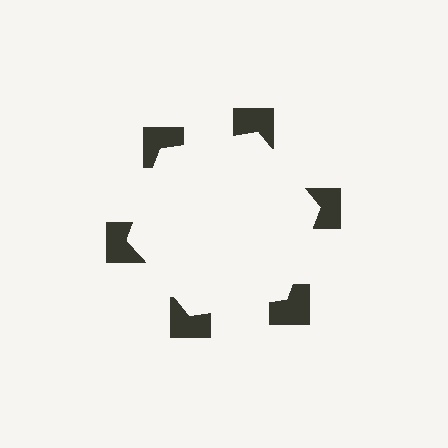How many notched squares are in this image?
There are 6 — one at each vertex of the illusory hexagon.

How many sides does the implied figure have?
6 sides.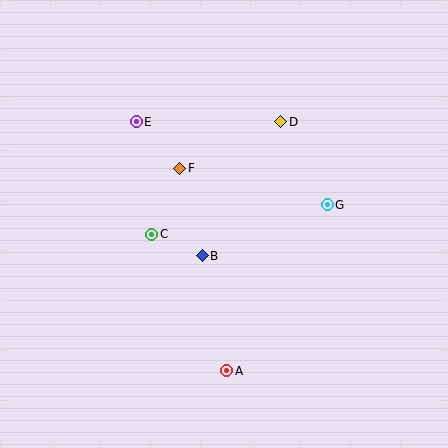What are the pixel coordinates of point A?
Point A is at (227, 371).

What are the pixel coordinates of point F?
Point F is at (180, 168).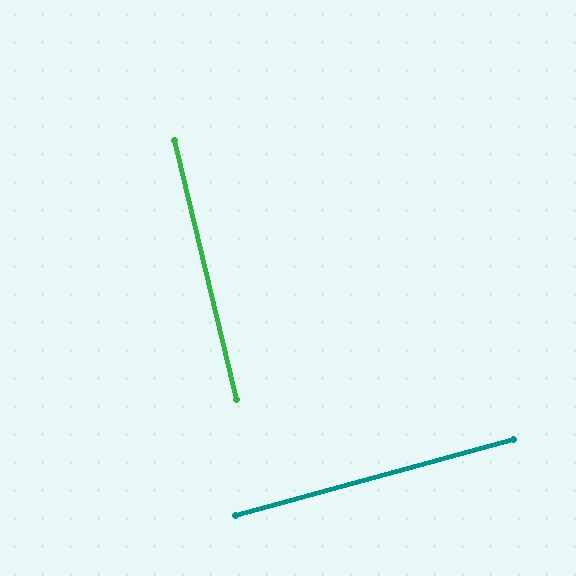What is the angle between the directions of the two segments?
Approximately 88 degrees.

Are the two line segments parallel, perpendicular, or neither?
Perpendicular — they meet at approximately 88°.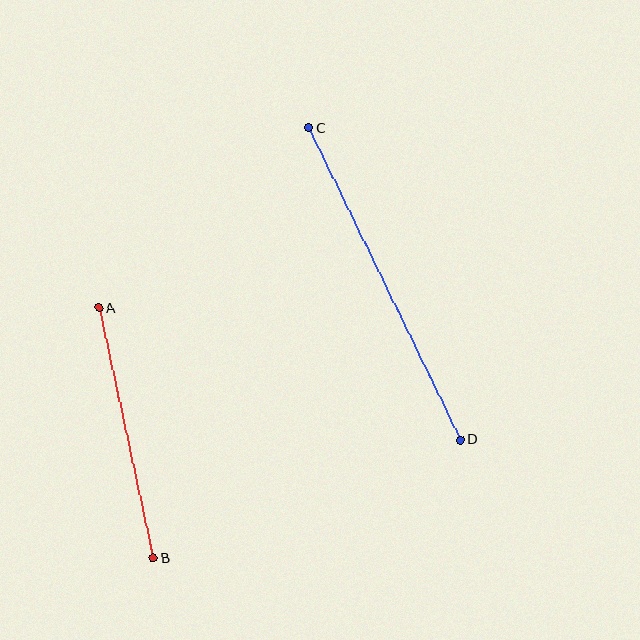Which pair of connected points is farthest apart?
Points C and D are farthest apart.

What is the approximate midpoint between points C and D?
The midpoint is at approximately (384, 284) pixels.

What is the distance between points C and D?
The distance is approximately 347 pixels.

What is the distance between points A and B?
The distance is approximately 256 pixels.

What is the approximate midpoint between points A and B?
The midpoint is at approximately (126, 433) pixels.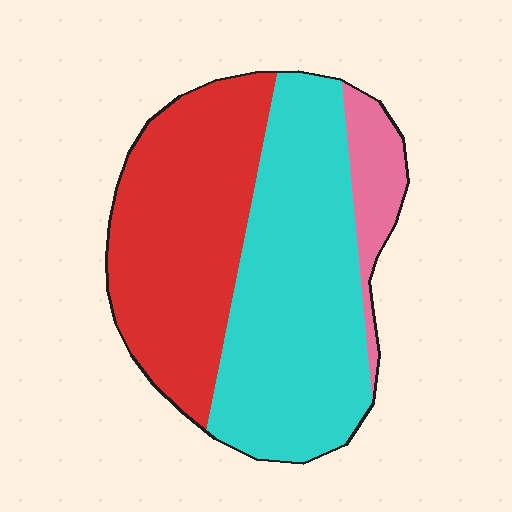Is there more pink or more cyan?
Cyan.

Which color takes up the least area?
Pink, at roughly 10%.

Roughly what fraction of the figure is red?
Red takes up between a third and a half of the figure.